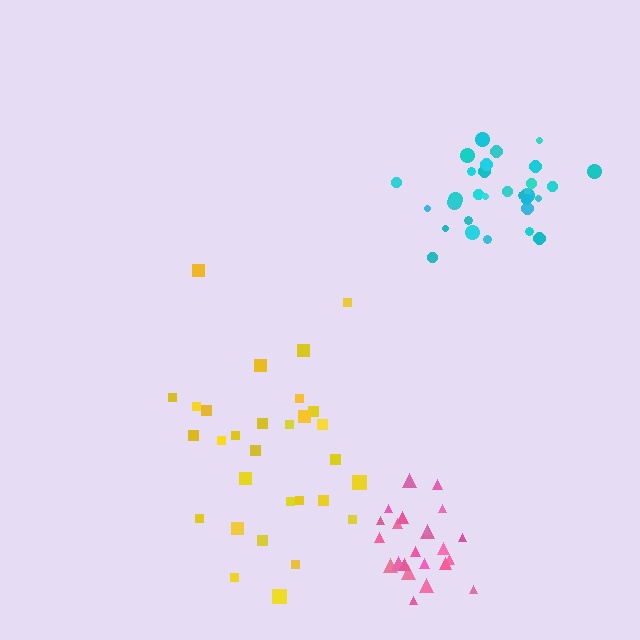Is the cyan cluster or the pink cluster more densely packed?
Cyan.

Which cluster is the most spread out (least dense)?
Yellow.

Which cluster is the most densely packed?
Cyan.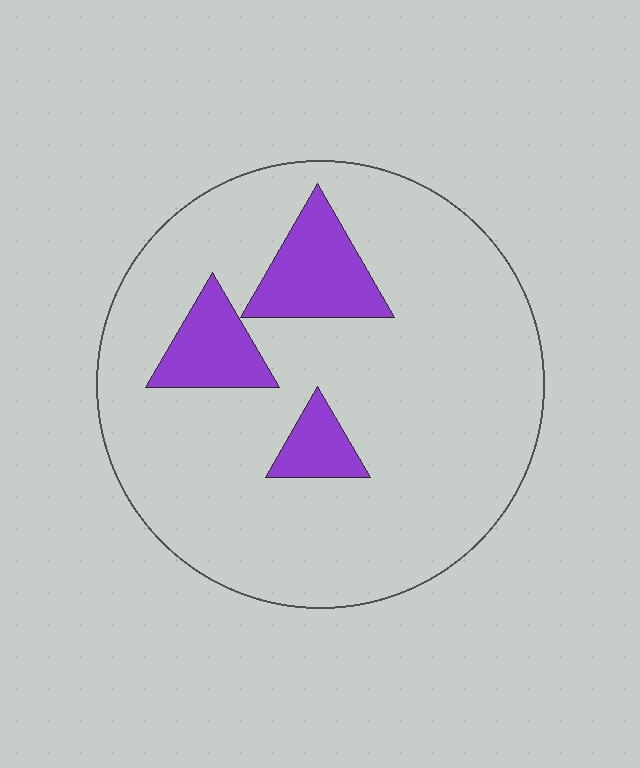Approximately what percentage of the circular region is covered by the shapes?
Approximately 15%.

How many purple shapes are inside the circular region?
3.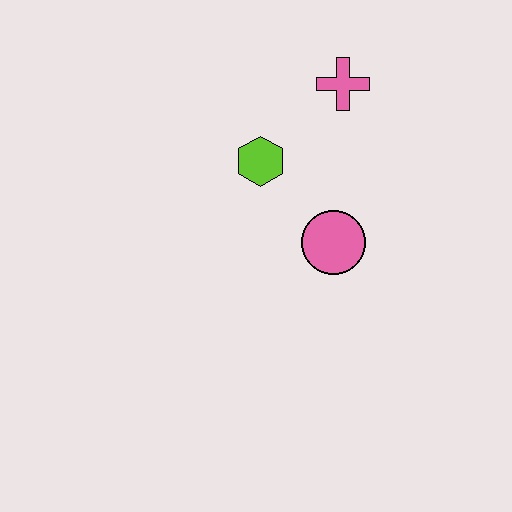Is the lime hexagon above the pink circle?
Yes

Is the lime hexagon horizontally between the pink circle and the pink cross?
No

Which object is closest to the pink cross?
The lime hexagon is closest to the pink cross.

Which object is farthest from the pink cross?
The pink circle is farthest from the pink cross.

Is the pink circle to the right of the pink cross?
No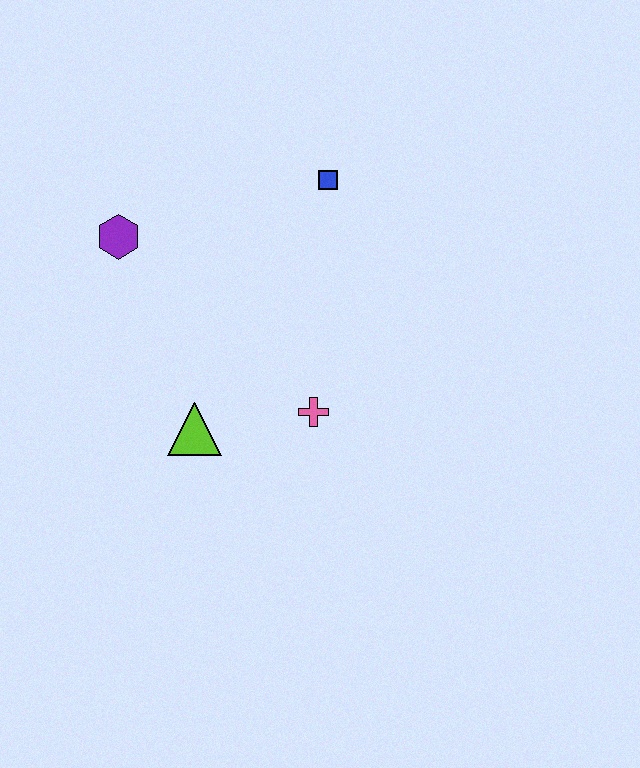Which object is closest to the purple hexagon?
The lime triangle is closest to the purple hexagon.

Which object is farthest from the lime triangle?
The blue square is farthest from the lime triangle.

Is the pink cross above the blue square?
No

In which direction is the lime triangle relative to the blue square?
The lime triangle is below the blue square.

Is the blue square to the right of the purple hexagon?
Yes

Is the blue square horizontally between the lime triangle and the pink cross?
No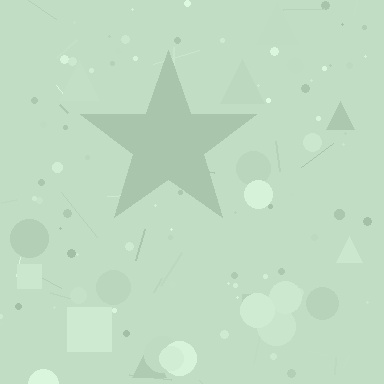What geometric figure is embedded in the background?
A star is embedded in the background.